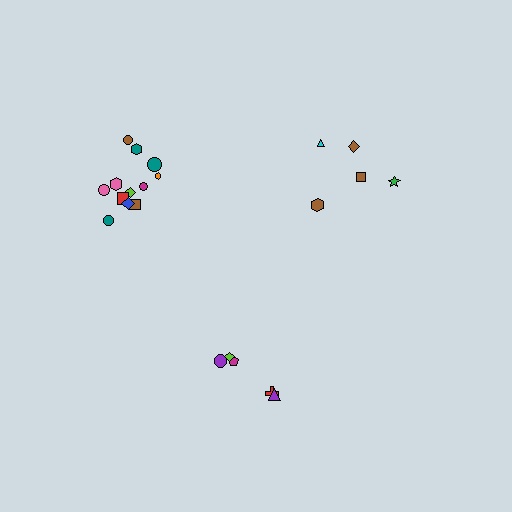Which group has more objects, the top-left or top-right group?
The top-left group.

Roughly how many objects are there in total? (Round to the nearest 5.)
Roughly 20 objects in total.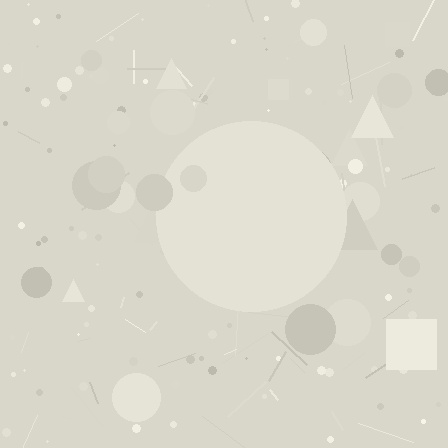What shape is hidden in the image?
A circle is hidden in the image.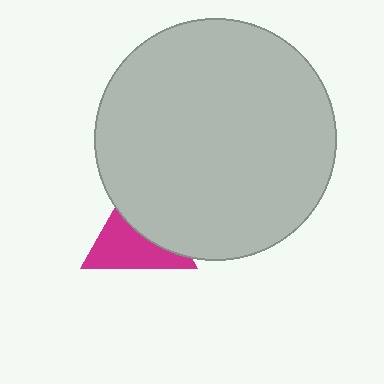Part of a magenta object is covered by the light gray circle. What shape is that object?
It is a triangle.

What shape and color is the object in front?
The object in front is a light gray circle.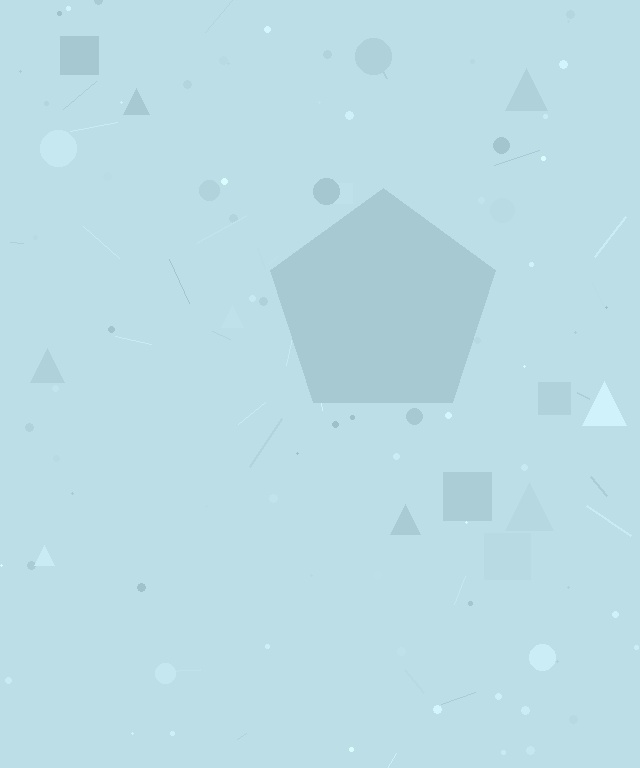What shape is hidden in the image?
A pentagon is hidden in the image.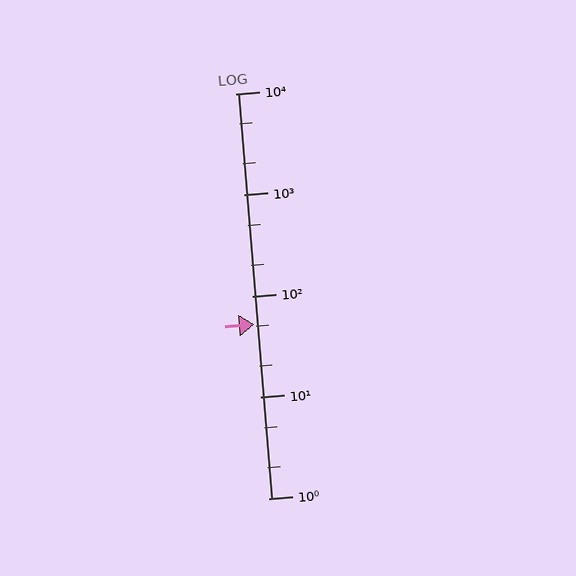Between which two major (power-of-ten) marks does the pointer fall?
The pointer is between 10 and 100.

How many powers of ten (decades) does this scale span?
The scale spans 4 decades, from 1 to 10000.